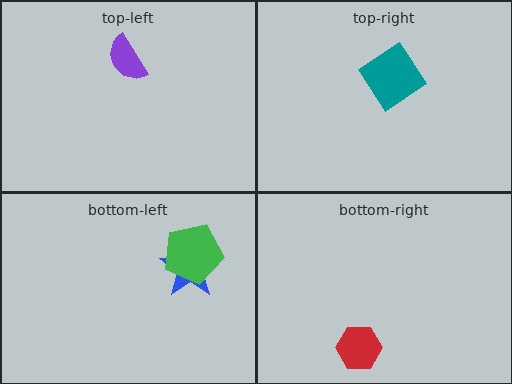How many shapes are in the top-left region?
1.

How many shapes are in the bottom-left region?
2.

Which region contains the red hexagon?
The bottom-right region.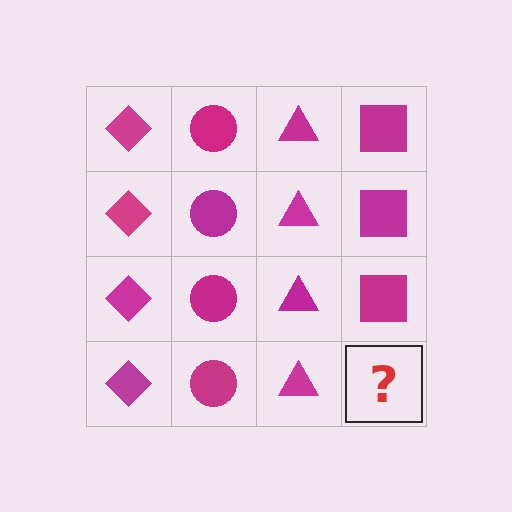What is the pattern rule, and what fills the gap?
The rule is that each column has a consistent shape. The gap should be filled with a magenta square.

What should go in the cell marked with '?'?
The missing cell should contain a magenta square.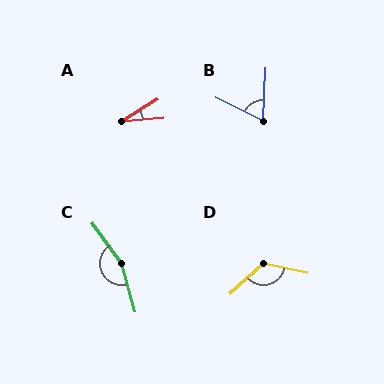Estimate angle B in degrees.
Approximately 67 degrees.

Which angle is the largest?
C, at approximately 160 degrees.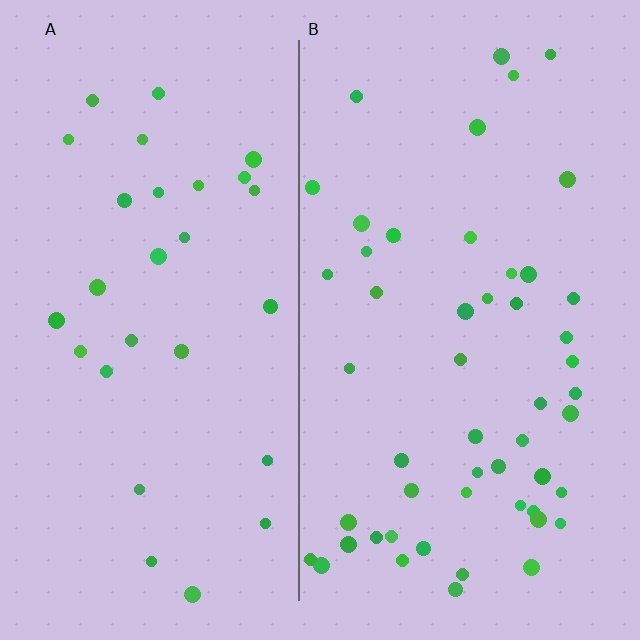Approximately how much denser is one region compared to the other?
Approximately 1.8× — region B over region A.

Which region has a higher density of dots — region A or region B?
B (the right).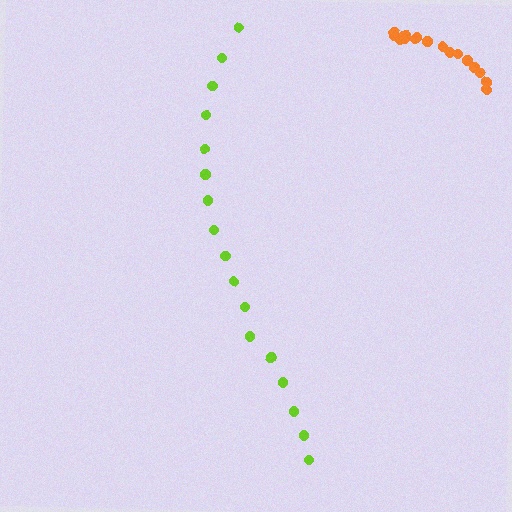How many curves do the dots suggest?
There are 2 distinct paths.